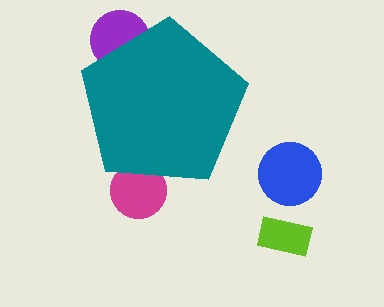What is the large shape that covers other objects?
A teal pentagon.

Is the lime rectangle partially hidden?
No, the lime rectangle is fully visible.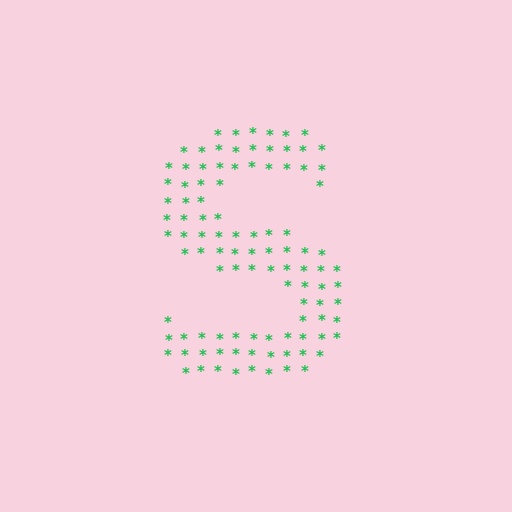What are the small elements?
The small elements are asterisks.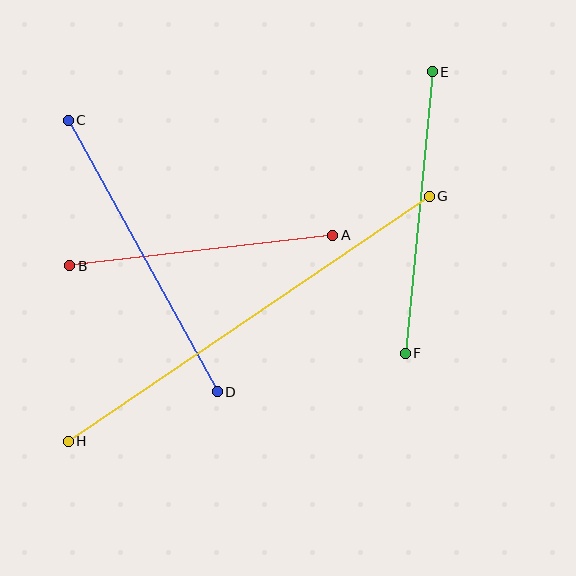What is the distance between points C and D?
The distance is approximately 310 pixels.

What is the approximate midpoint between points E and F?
The midpoint is at approximately (419, 213) pixels.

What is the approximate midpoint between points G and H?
The midpoint is at approximately (249, 319) pixels.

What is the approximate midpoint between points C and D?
The midpoint is at approximately (143, 256) pixels.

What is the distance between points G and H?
The distance is approximately 436 pixels.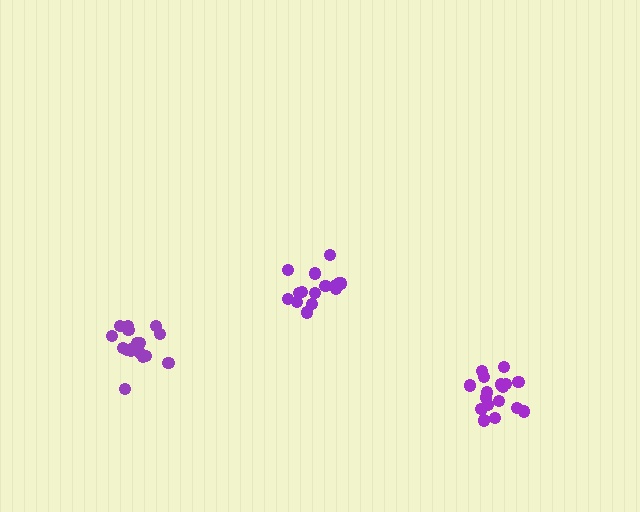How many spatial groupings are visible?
There are 3 spatial groupings.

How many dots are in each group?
Group 1: 15 dots, Group 2: 17 dots, Group 3: 17 dots (49 total).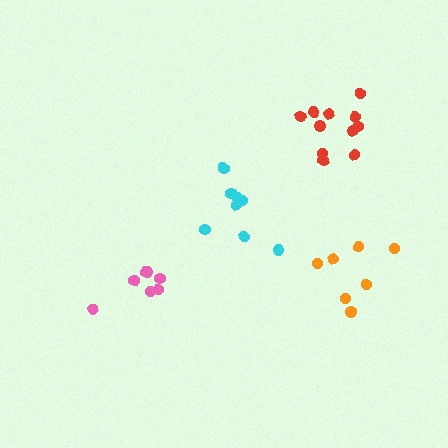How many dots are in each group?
Group 1: 7 dots, Group 2: 8 dots, Group 3: 11 dots, Group 4: 9 dots (35 total).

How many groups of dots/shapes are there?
There are 4 groups.